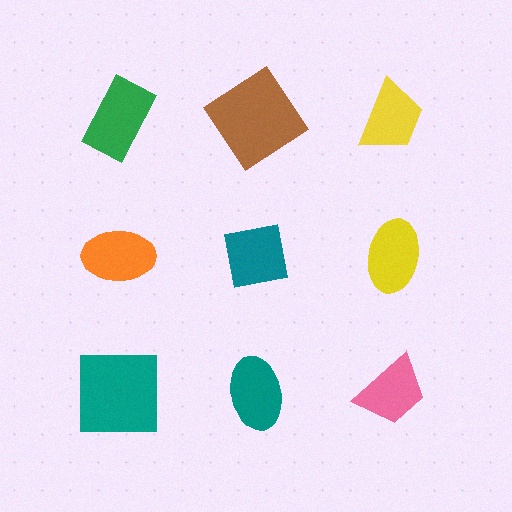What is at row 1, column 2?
A brown diamond.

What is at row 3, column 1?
A teal square.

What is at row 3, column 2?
A teal ellipse.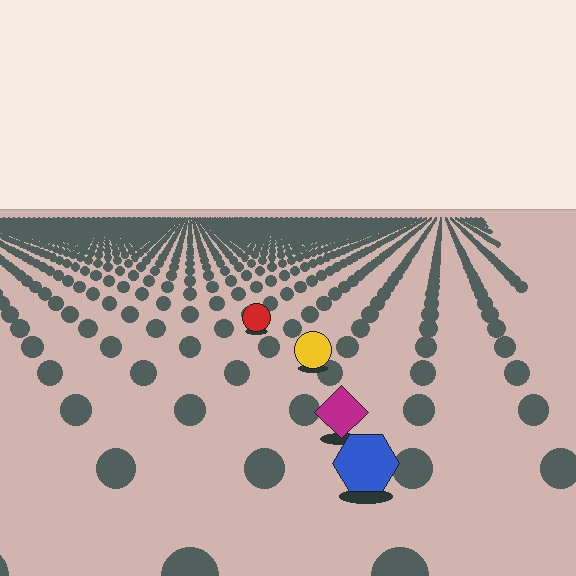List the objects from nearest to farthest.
From nearest to farthest: the blue hexagon, the magenta diamond, the yellow circle, the red circle.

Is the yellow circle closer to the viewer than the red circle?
Yes. The yellow circle is closer — you can tell from the texture gradient: the ground texture is coarser near it.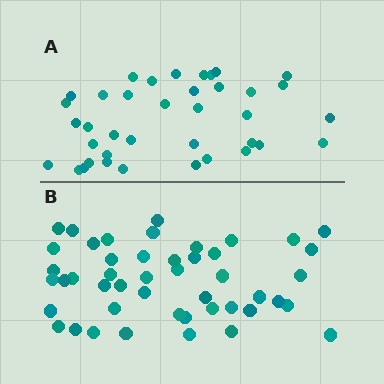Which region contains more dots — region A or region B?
Region B (the bottom region) has more dots.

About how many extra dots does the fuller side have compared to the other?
Region B has roughly 8 or so more dots than region A.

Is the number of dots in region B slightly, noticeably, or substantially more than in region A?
Region B has only slightly more — the two regions are fairly close. The ratio is roughly 1.2 to 1.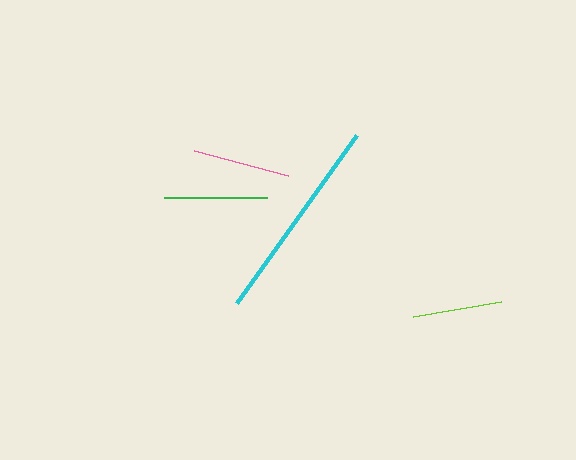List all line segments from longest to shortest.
From longest to shortest: cyan, green, pink, lime.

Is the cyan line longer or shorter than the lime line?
The cyan line is longer than the lime line.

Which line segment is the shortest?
The lime line is the shortest at approximately 89 pixels.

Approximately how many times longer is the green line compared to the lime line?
The green line is approximately 1.2 times the length of the lime line.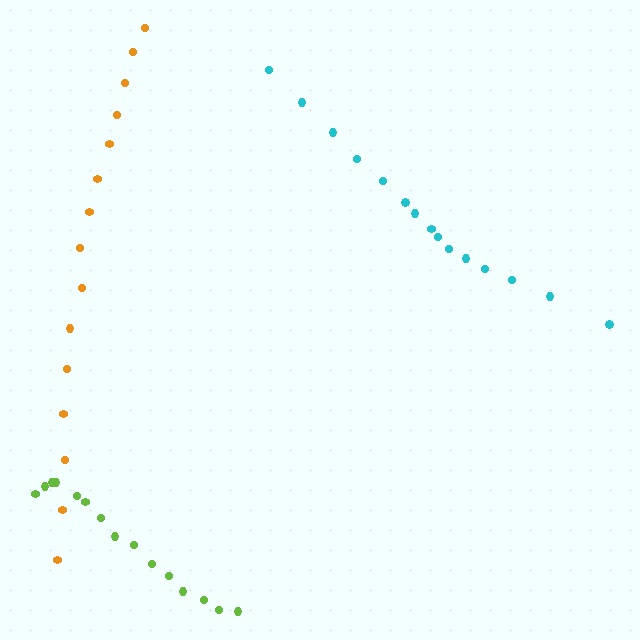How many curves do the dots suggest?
There are 3 distinct paths.